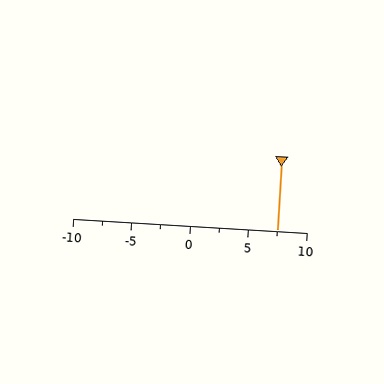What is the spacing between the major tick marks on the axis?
The major ticks are spaced 5 apart.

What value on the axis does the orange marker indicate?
The marker indicates approximately 7.5.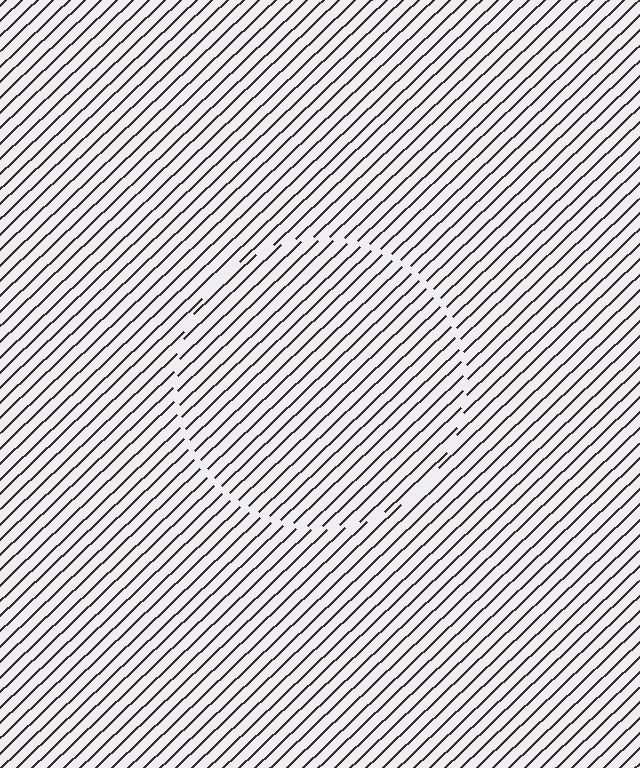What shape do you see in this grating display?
An illusory circle. The interior of the shape contains the same grating, shifted by half a period — the contour is defined by the phase discontinuity where line-ends from the inner and outer gratings abut.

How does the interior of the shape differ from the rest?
The interior of the shape contains the same grating, shifted by half a period — the contour is defined by the phase discontinuity where line-ends from the inner and outer gratings abut.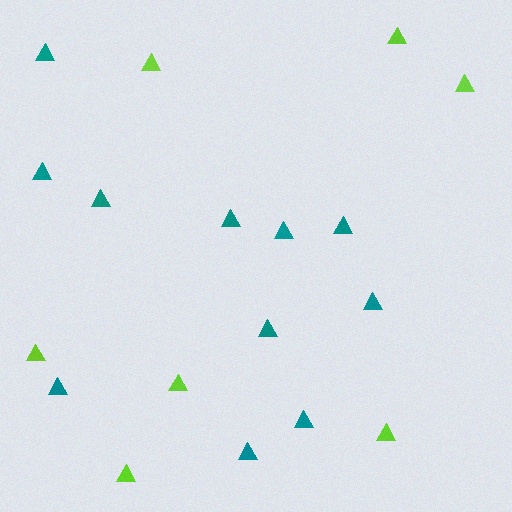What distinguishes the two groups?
There are 2 groups: one group of teal triangles (11) and one group of lime triangles (7).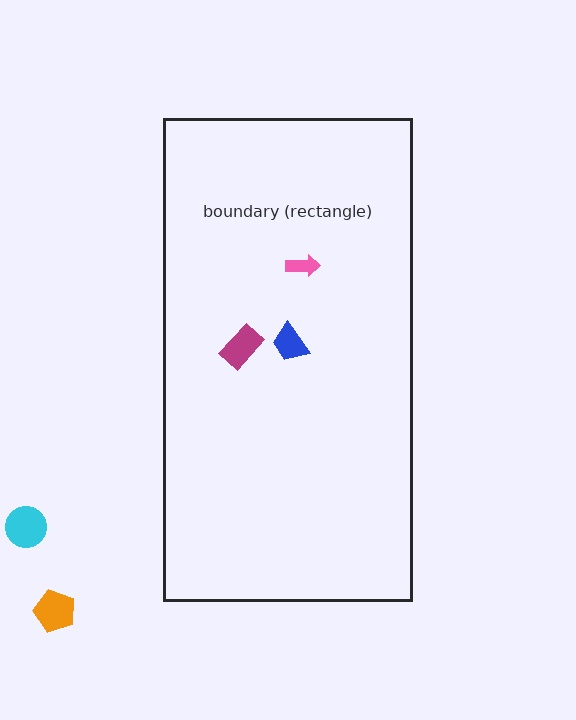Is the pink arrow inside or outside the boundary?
Inside.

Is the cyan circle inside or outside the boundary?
Outside.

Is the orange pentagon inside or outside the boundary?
Outside.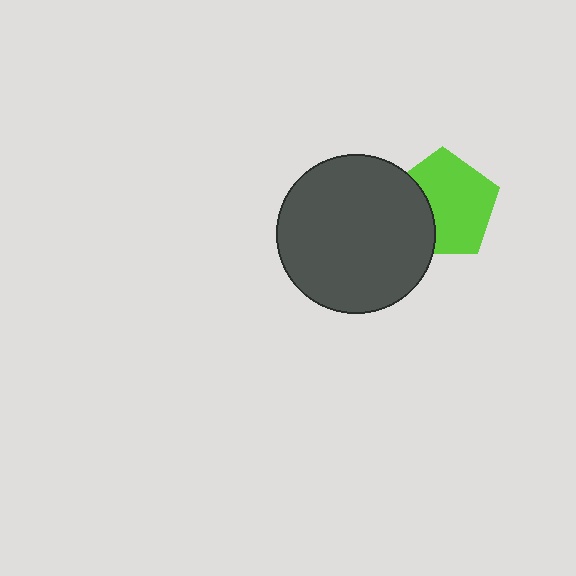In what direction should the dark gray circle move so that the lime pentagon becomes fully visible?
The dark gray circle should move left. That is the shortest direction to clear the overlap and leave the lime pentagon fully visible.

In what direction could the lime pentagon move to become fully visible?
The lime pentagon could move right. That would shift it out from behind the dark gray circle entirely.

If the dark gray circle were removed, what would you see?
You would see the complete lime pentagon.